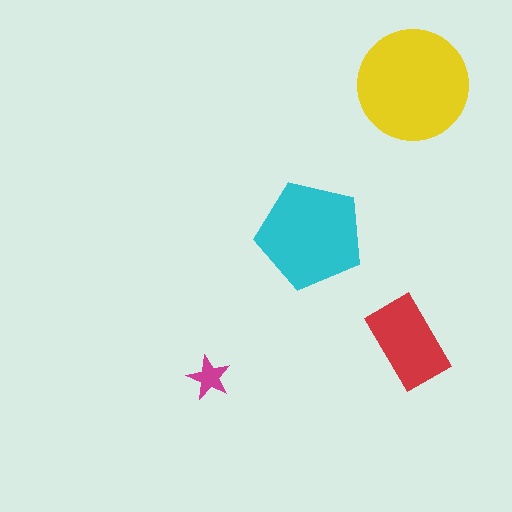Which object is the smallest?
The magenta star.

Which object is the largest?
The yellow circle.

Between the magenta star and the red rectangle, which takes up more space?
The red rectangle.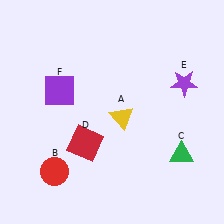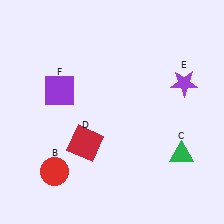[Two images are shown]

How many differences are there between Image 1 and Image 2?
There is 1 difference between the two images.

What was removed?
The yellow triangle (A) was removed in Image 2.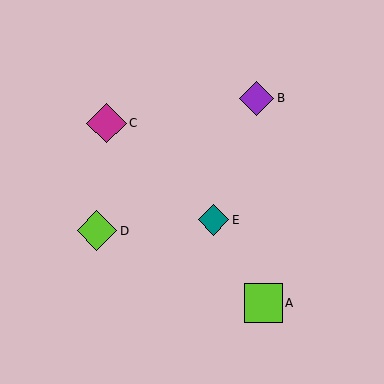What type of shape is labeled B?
Shape B is a purple diamond.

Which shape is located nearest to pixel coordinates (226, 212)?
The teal diamond (labeled E) at (214, 220) is nearest to that location.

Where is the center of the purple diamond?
The center of the purple diamond is at (257, 98).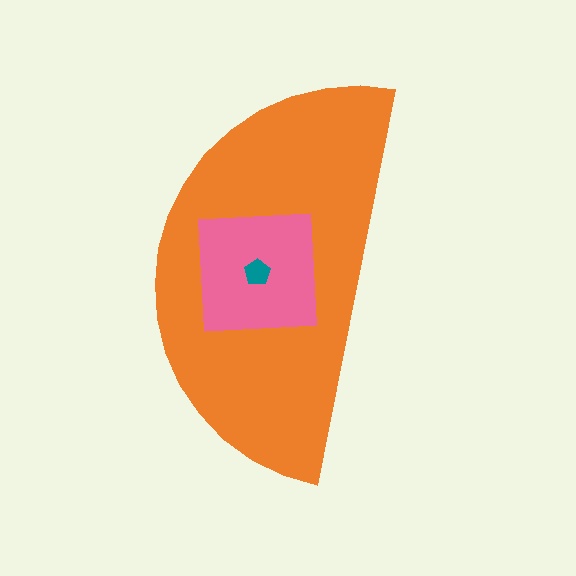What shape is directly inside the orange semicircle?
The pink square.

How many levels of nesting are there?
3.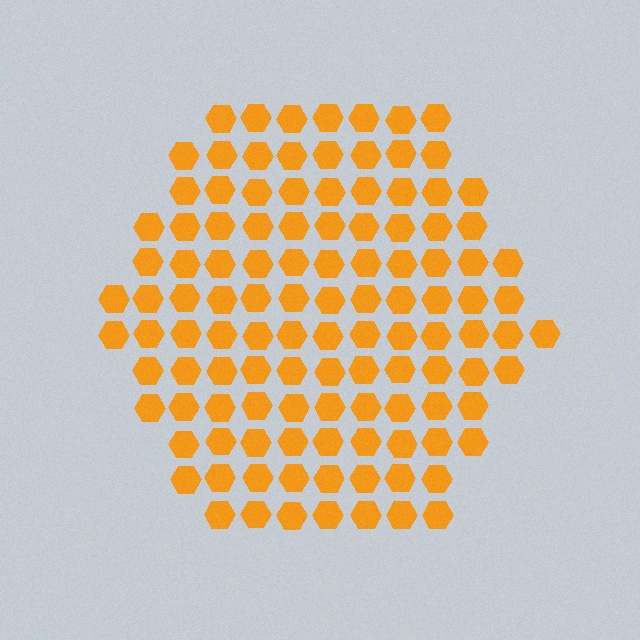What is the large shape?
The large shape is a hexagon.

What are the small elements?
The small elements are hexagons.